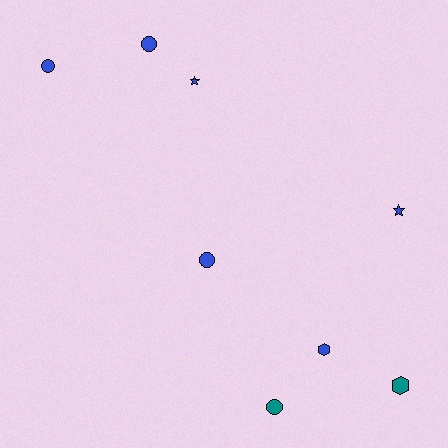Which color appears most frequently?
Blue, with 6 objects.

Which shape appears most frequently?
Circle, with 4 objects.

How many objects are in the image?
There are 8 objects.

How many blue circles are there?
There are 3 blue circles.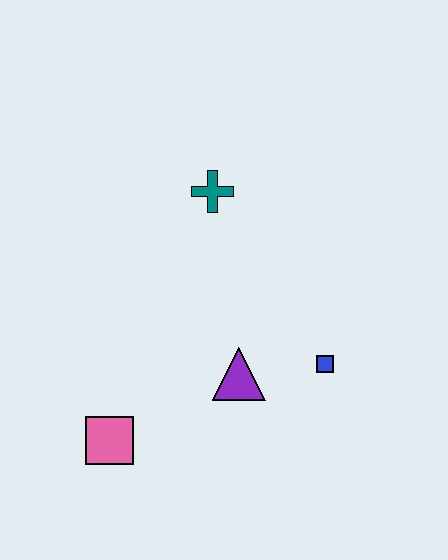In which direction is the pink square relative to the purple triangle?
The pink square is to the left of the purple triangle.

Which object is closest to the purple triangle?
The blue square is closest to the purple triangle.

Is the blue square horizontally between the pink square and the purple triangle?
No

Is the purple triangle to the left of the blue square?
Yes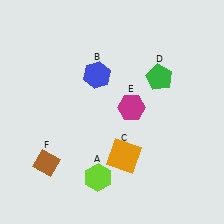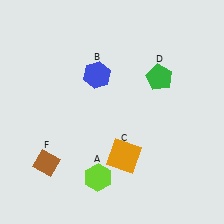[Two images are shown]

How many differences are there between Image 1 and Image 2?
There is 1 difference between the two images.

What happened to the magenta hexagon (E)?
The magenta hexagon (E) was removed in Image 2. It was in the top-right area of Image 1.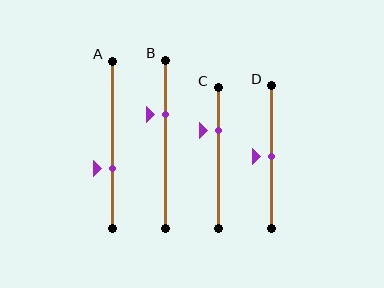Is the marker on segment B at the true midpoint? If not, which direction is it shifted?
No, the marker on segment B is shifted upward by about 18% of the segment length.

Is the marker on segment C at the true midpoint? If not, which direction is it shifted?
No, the marker on segment C is shifted upward by about 20% of the segment length.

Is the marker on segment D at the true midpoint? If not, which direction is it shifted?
Yes, the marker on segment D is at the true midpoint.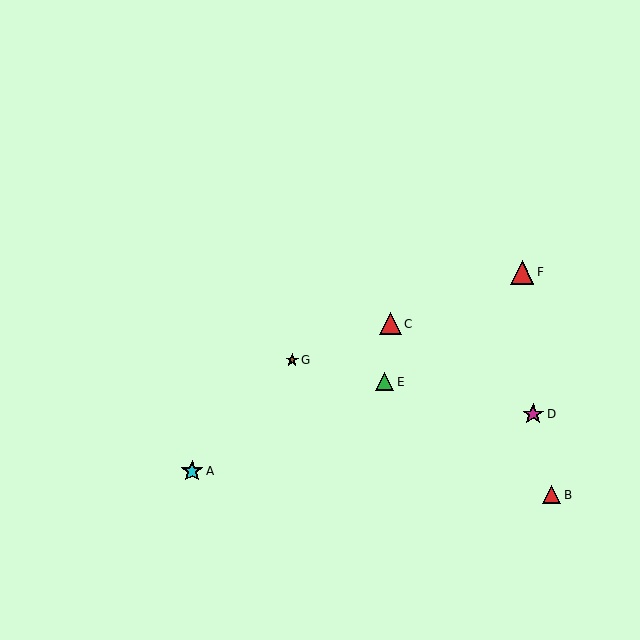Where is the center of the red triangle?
The center of the red triangle is at (551, 495).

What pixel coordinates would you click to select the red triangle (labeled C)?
Click at (391, 324) to select the red triangle C.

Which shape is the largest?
The red triangle (labeled F) is the largest.